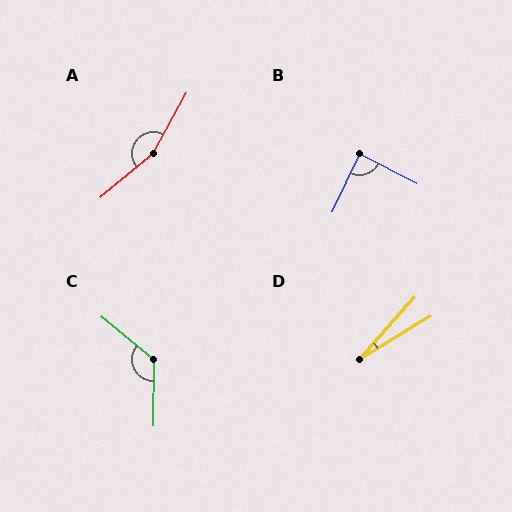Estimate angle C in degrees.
Approximately 130 degrees.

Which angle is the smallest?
D, at approximately 17 degrees.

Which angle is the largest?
A, at approximately 159 degrees.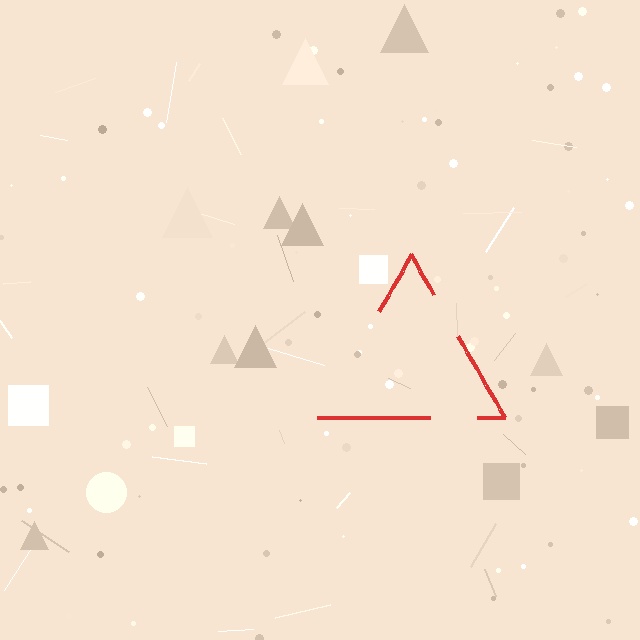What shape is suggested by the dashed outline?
The dashed outline suggests a triangle.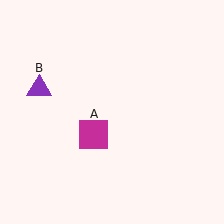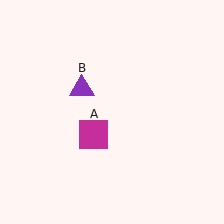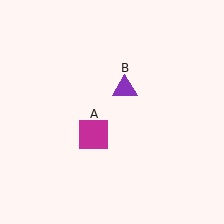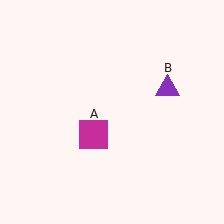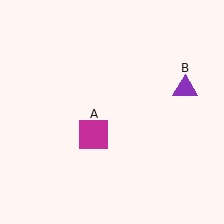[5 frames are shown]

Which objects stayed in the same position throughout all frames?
Magenta square (object A) remained stationary.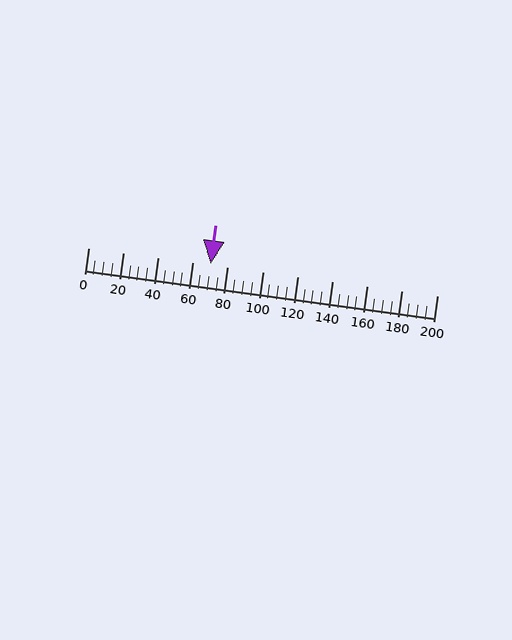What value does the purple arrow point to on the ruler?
The purple arrow points to approximately 70.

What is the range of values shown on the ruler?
The ruler shows values from 0 to 200.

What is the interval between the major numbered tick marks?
The major tick marks are spaced 20 units apart.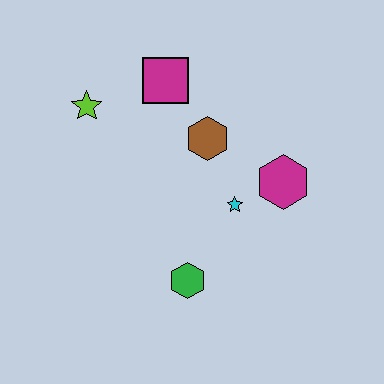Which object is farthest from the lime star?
The magenta hexagon is farthest from the lime star.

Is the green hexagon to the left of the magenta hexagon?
Yes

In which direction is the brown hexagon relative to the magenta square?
The brown hexagon is below the magenta square.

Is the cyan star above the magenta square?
No